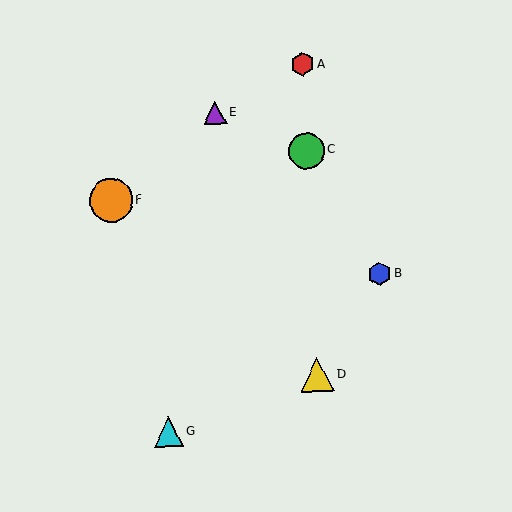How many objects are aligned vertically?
3 objects (A, C, D) are aligned vertically.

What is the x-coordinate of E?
Object E is at x≈215.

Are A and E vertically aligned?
No, A is at x≈302 and E is at x≈215.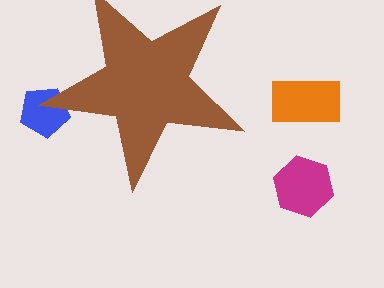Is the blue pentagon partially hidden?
Yes, the blue pentagon is partially hidden behind the brown star.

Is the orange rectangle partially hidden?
No, the orange rectangle is fully visible.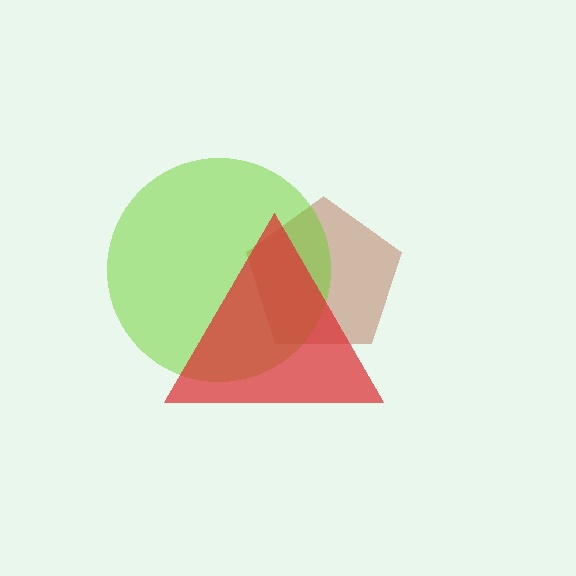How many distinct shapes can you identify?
There are 3 distinct shapes: a brown pentagon, a lime circle, a red triangle.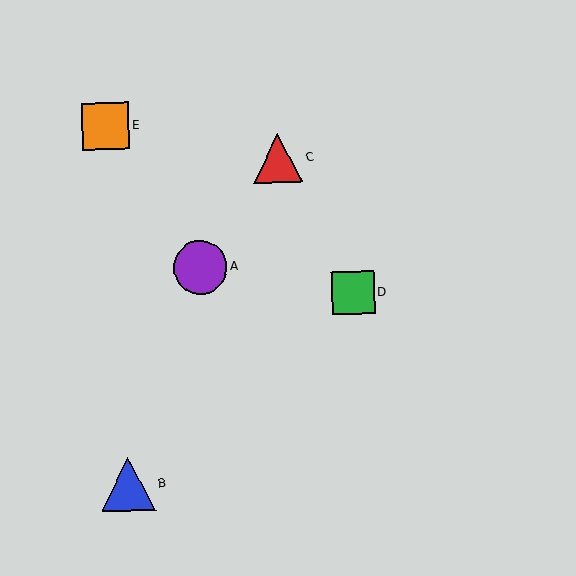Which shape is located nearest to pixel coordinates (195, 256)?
The purple circle (labeled A) at (200, 267) is nearest to that location.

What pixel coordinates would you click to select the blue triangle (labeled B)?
Click at (128, 484) to select the blue triangle B.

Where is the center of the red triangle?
The center of the red triangle is at (278, 158).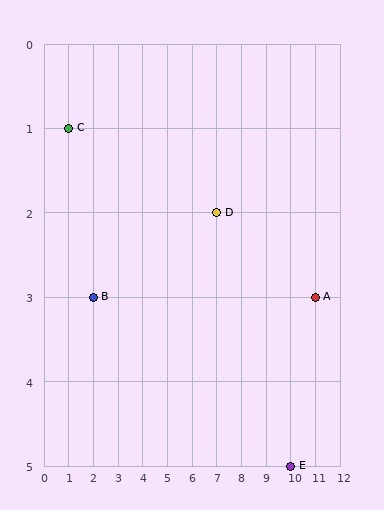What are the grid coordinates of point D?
Point D is at grid coordinates (7, 2).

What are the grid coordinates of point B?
Point B is at grid coordinates (2, 3).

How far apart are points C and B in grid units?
Points C and B are 1 column and 2 rows apart (about 2.2 grid units diagonally).